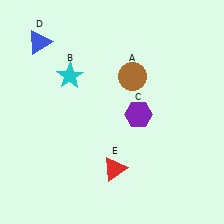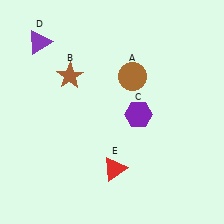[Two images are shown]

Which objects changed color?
B changed from cyan to brown. D changed from blue to purple.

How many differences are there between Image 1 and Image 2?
There are 2 differences between the two images.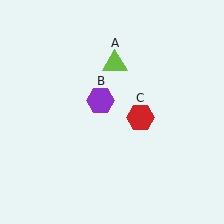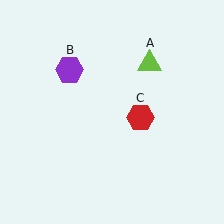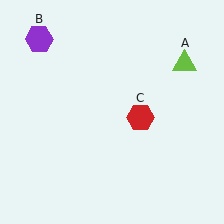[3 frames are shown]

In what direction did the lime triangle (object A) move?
The lime triangle (object A) moved right.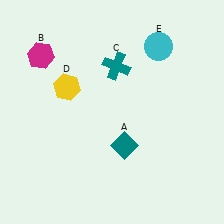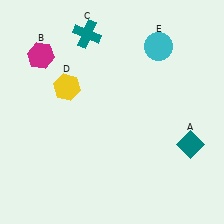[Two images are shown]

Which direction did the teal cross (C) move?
The teal cross (C) moved up.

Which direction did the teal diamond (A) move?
The teal diamond (A) moved right.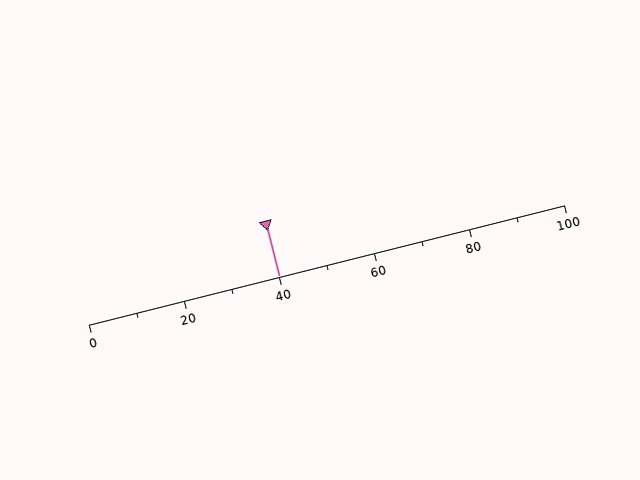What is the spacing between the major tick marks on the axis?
The major ticks are spaced 20 apart.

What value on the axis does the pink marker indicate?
The marker indicates approximately 40.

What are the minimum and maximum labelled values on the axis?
The axis runs from 0 to 100.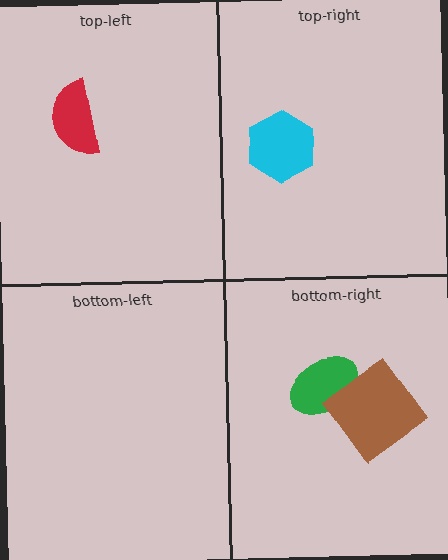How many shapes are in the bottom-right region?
2.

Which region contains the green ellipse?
The bottom-right region.